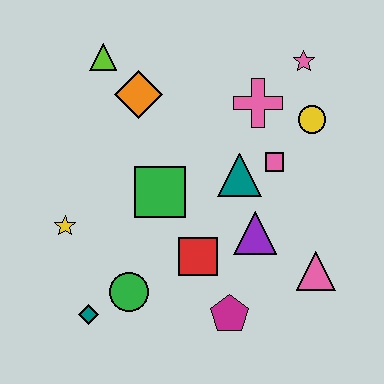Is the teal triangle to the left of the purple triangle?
Yes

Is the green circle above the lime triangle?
No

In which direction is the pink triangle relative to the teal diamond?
The pink triangle is to the right of the teal diamond.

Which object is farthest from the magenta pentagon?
The lime triangle is farthest from the magenta pentagon.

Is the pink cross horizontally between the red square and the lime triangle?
No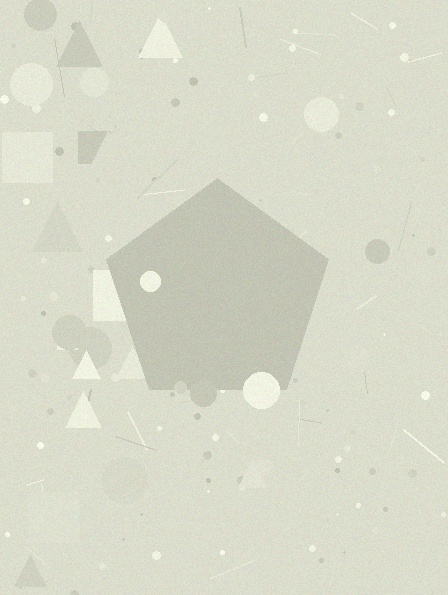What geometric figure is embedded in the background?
A pentagon is embedded in the background.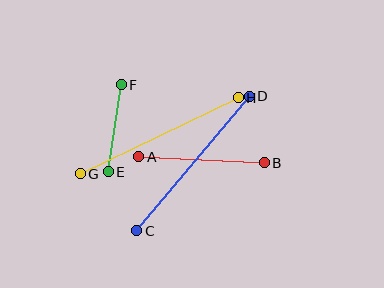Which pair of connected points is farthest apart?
Points G and H are farthest apart.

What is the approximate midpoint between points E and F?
The midpoint is at approximately (115, 128) pixels.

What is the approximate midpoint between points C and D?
The midpoint is at approximately (193, 164) pixels.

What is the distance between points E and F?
The distance is approximately 88 pixels.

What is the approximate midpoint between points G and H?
The midpoint is at approximately (159, 136) pixels.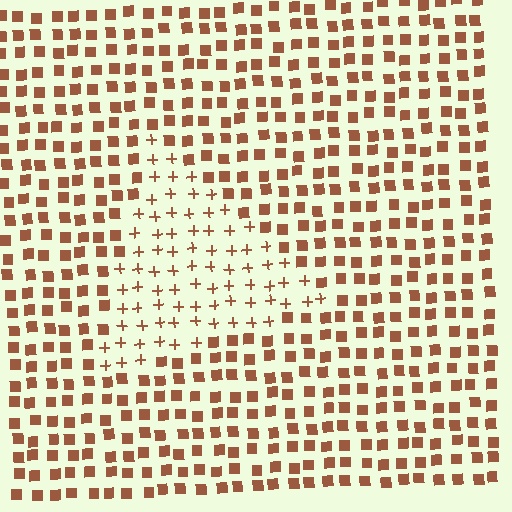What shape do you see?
I see a triangle.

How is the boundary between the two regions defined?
The boundary is defined by a change in element shape: plus signs inside vs. squares outside. All elements share the same color and spacing.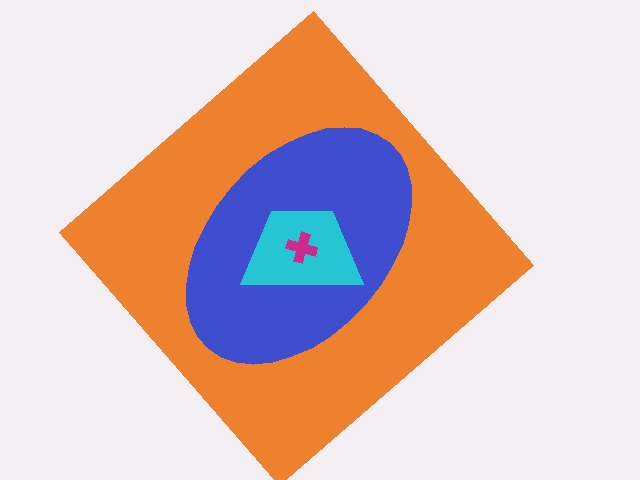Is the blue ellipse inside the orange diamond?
Yes.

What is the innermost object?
The magenta cross.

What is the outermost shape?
The orange diamond.